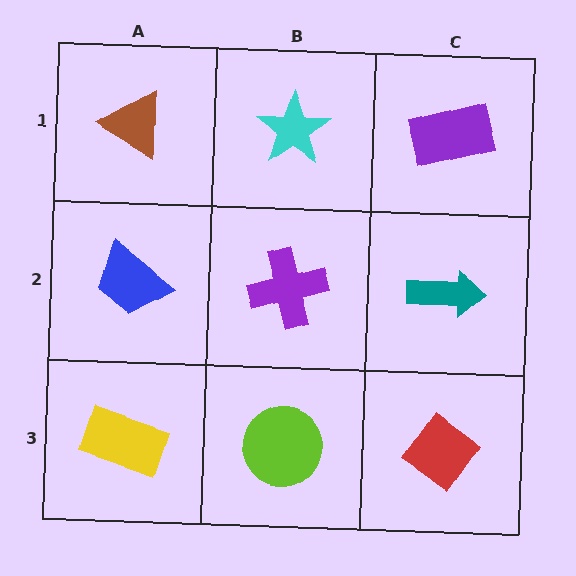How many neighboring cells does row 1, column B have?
3.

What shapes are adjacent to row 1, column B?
A purple cross (row 2, column B), a brown triangle (row 1, column A), a purple rectangle (row 1, column C).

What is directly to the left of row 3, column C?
A lime circle.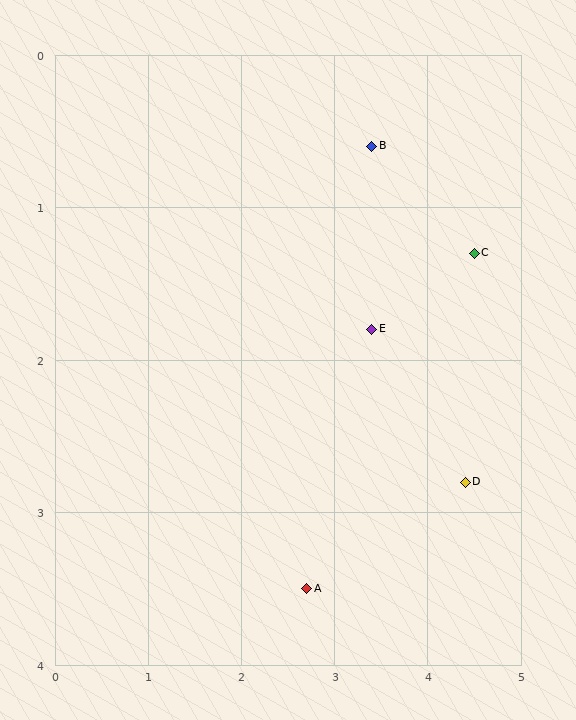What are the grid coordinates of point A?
Point A is at approximately (2.7, 3.5).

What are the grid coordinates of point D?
Point D is at approximately (4.4, 2.8).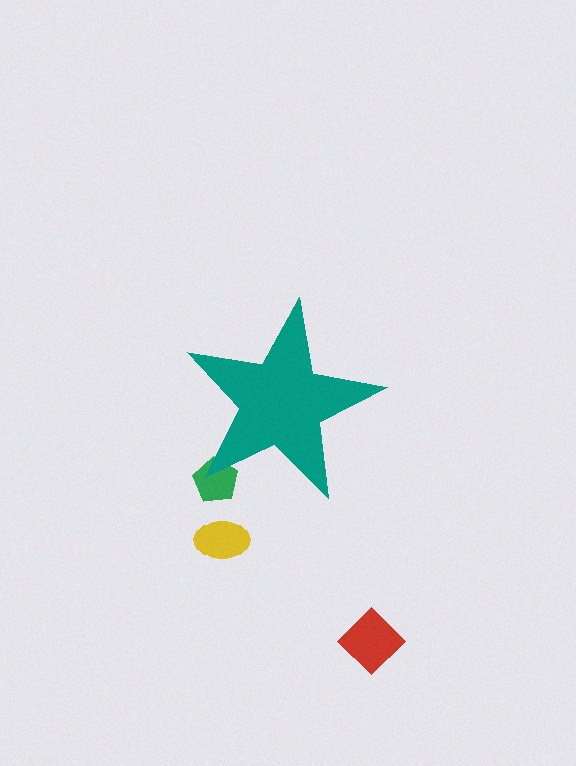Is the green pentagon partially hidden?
Yes, the green pentagon is partially hidden behind the teal star.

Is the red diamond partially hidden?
No, the red diamond is fully visible.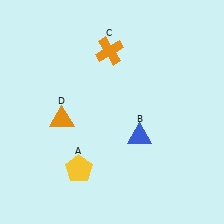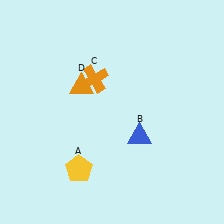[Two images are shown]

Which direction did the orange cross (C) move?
The orange cross (C) moved down.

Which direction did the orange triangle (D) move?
The orange triangle (D) moved up.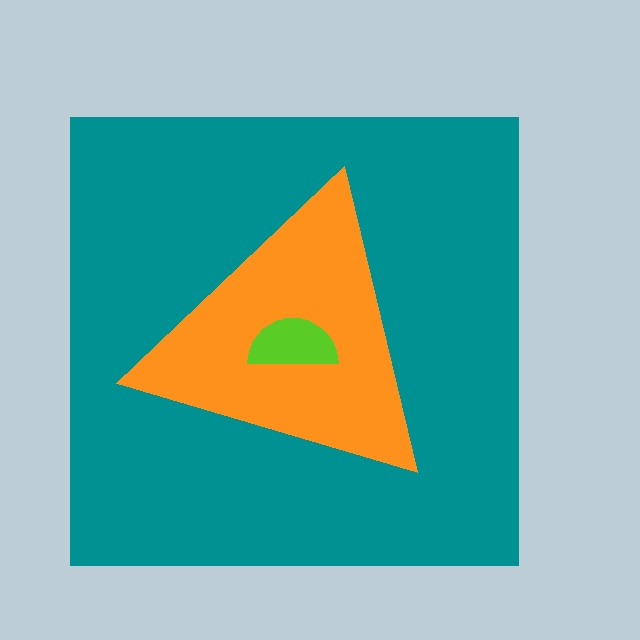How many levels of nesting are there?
3.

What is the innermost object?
The lime semicircle.